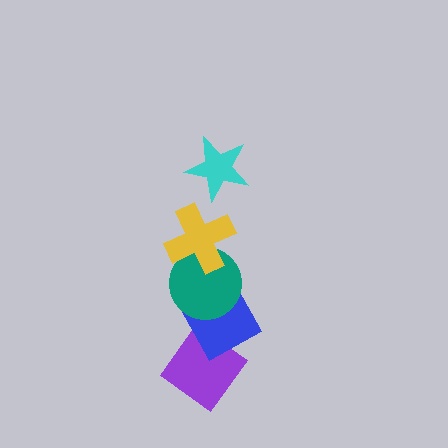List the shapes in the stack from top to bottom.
From top to bottom: the cyan star, the yellow cross, the teal circle, the blue diamond, the purple diamond.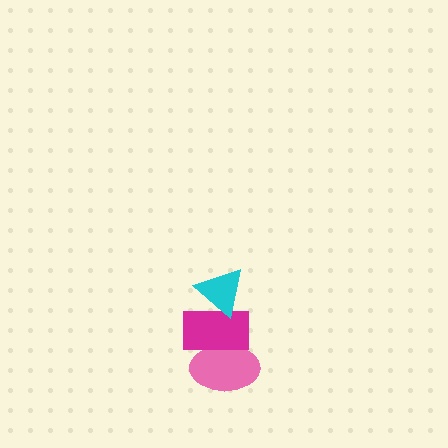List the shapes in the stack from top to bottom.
From top to bottom: the cyan triangle, the magenta rectangle, the pink ellipse.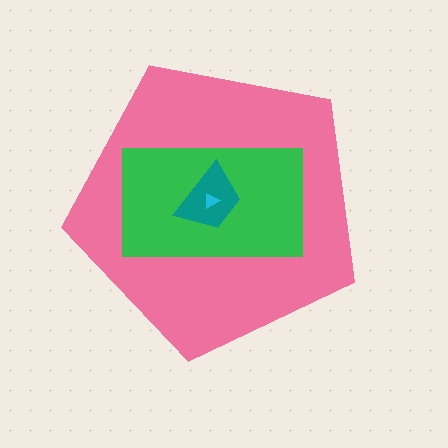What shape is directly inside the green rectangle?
The teal trapezoid.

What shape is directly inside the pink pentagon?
The green rectangle.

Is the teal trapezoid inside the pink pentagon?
Yes.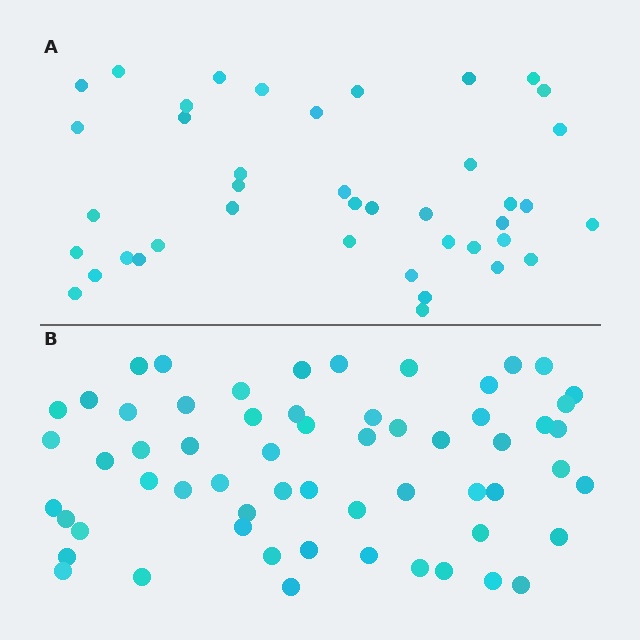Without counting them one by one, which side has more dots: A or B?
Region B (the bottom region) has more dots.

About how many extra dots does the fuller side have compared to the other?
Region B has approximately 20 more dots than region A.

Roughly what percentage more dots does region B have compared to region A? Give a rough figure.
About 45% more.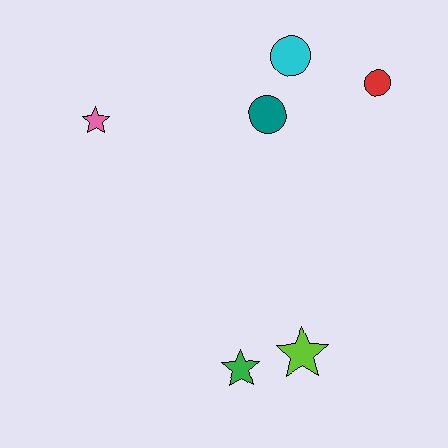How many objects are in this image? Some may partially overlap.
There are 6 objects.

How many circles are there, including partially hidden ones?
There are 3 circles.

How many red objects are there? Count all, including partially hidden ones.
There is 1 red object.